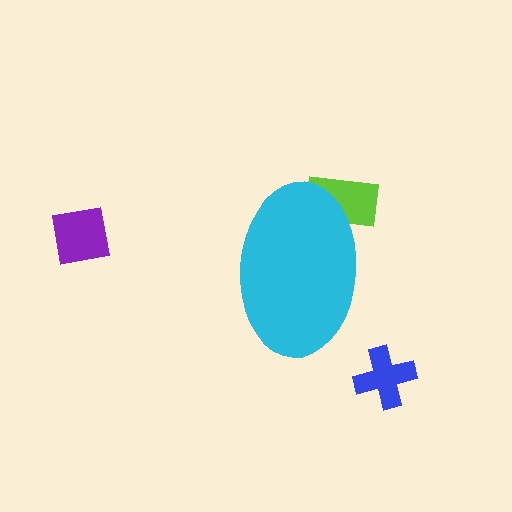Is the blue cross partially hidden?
No, the blue cross is fully visible.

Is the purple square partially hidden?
No, the purple square is fully visible.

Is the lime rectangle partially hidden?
Yes, the lime rectangle is partially hidden behind the cyan ellipse.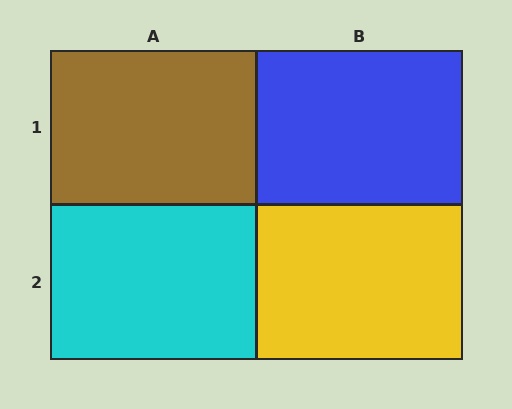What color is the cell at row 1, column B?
Blue.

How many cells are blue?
1 cell is blue.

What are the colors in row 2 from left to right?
Cyan, yellow.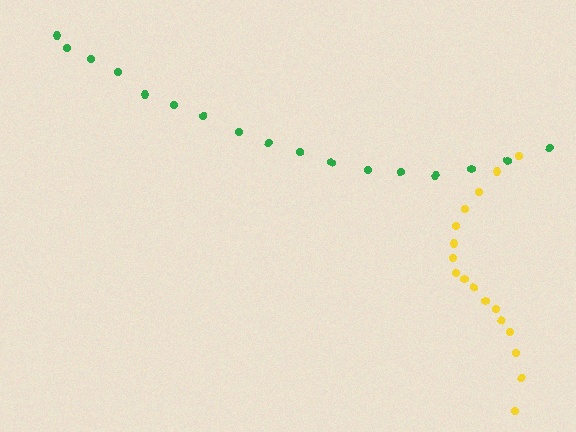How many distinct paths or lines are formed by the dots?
There are 2 distinct paths.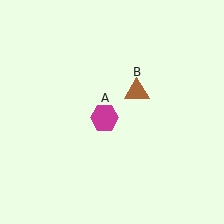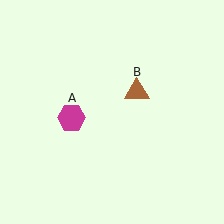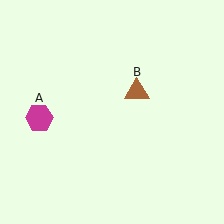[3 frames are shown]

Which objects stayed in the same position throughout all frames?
Brown triangle (object B) remained stationary.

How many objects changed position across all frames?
1 object changed position: magenta hexagon (object A).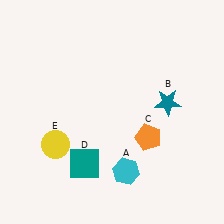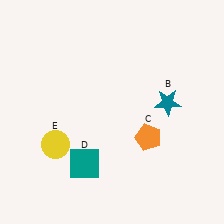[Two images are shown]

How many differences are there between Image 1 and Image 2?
There is 1 difference between the two images.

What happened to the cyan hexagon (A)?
The cyan hexagon (A) was removed in Image 2. It was in the bottom-right area of Image 1.